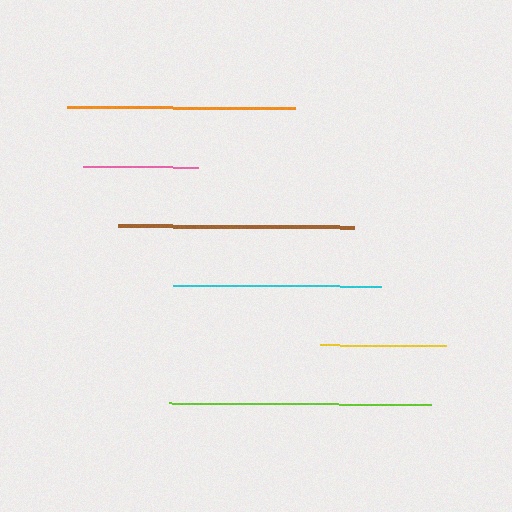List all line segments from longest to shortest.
From longest to shortest: lime, brown, orange, cyan, yellow, pink.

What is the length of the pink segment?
The pink segment is approximately 115 pixels long.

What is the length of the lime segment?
The lime segment is approximately 262 pixels long.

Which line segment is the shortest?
The pink line is the shortest at approximately 115 pixels.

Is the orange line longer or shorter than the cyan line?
The orange line is longer than the cyan line.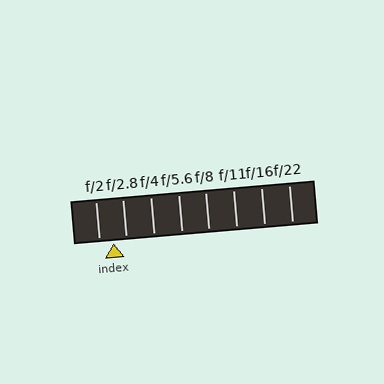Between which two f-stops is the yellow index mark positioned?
The index mark is between f/2 and f/2.8.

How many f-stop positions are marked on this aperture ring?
There are 8 f-stop positions marked.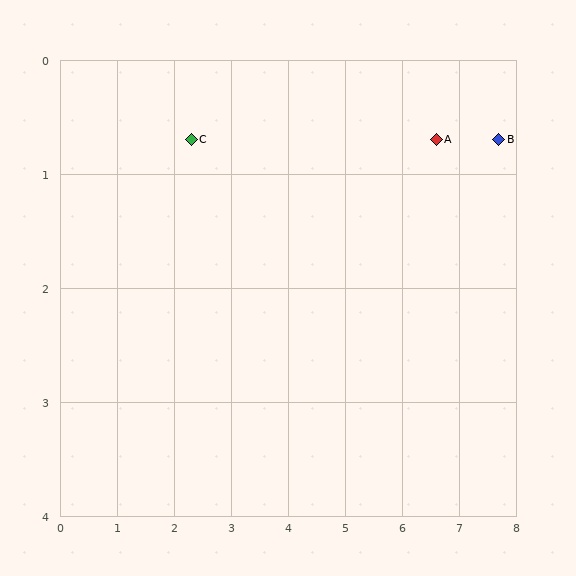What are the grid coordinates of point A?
Point A is at approximately (6.6, 0.7).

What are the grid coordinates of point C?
Point C is at approximately (2.3, 0.7).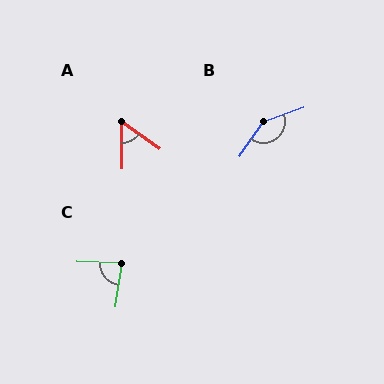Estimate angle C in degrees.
Approximately 83 degrees.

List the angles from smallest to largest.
A (53°), C (83°), B (145°).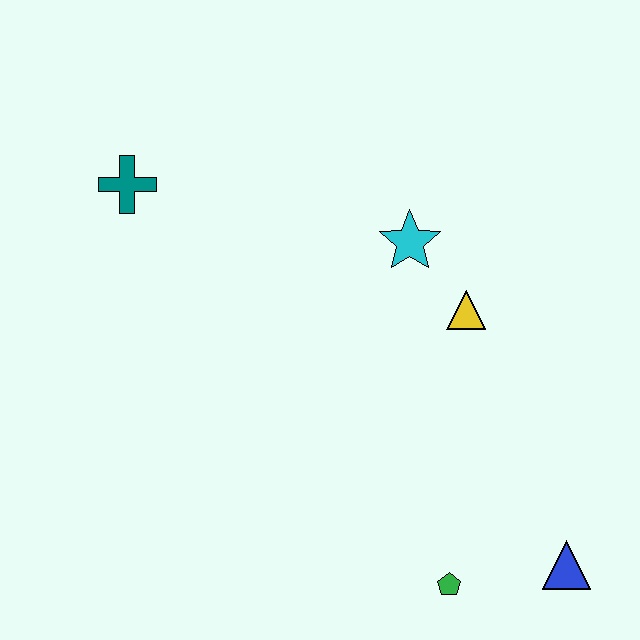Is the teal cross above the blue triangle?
Yes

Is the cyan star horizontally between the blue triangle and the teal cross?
Yes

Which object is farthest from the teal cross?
The blue triangle is farthest from the teal cross.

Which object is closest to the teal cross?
The cyan star is closest to the teal cross.